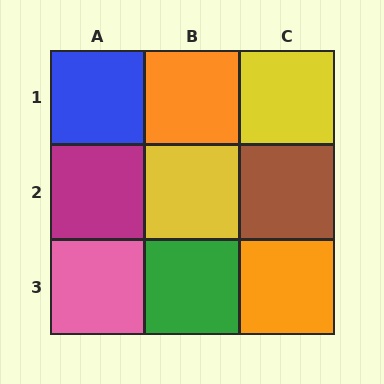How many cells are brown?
1 cell is brown.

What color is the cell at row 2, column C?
Brown.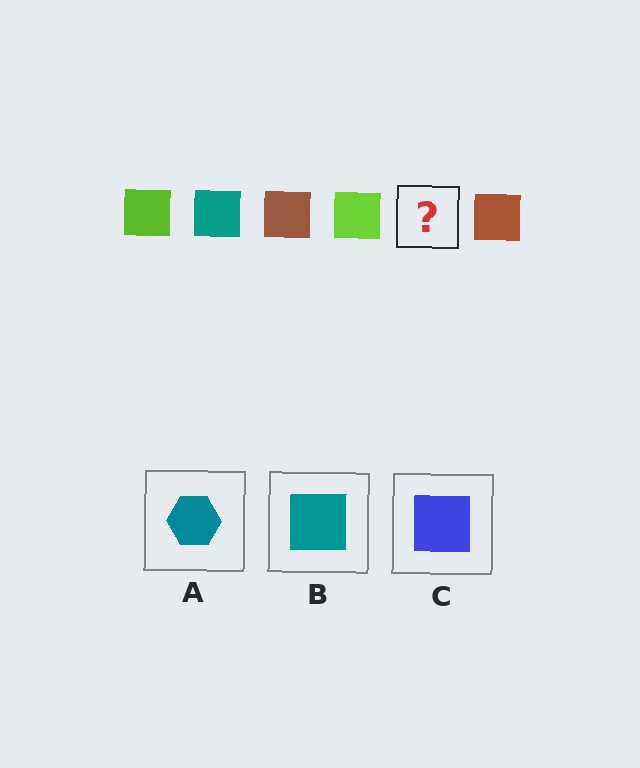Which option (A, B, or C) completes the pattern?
B.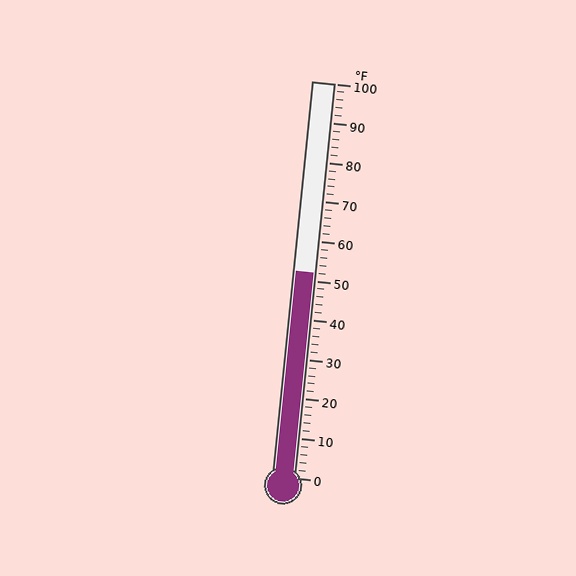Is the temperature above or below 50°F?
The temperature is above 50°F.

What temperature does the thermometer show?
The thermometer shows approximately 52°F.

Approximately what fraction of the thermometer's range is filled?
The thermometer is filled to approximately 50% of its range.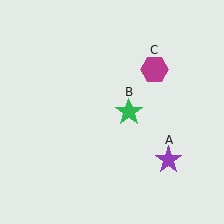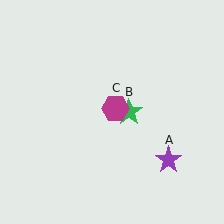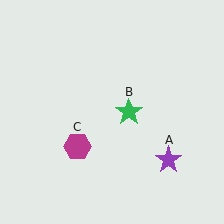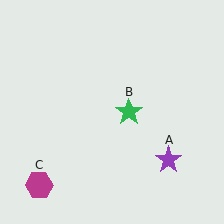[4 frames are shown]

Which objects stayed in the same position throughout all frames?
Purple star (object A) and green star (object B) remained stationary.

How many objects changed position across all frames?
1 object changed position: magenta hexagon (object C).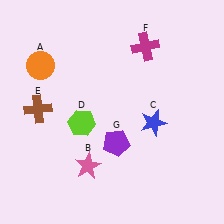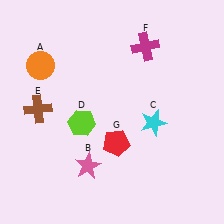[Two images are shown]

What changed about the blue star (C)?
In Image 1, C is blue. In Image 2, it changed to cyan.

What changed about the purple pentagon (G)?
In Image 1, G is purple. In Image 2, it changed to red.